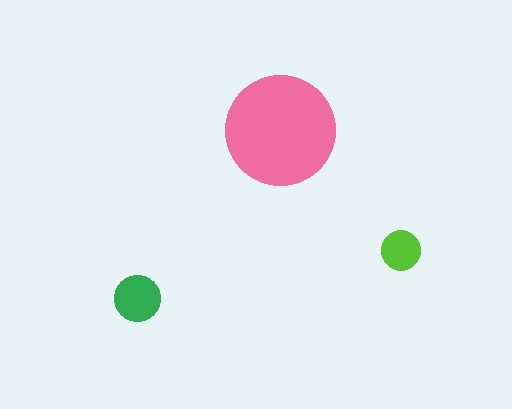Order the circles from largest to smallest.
the pink one, the green one, the lime one.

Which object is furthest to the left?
The green circle is leftmost.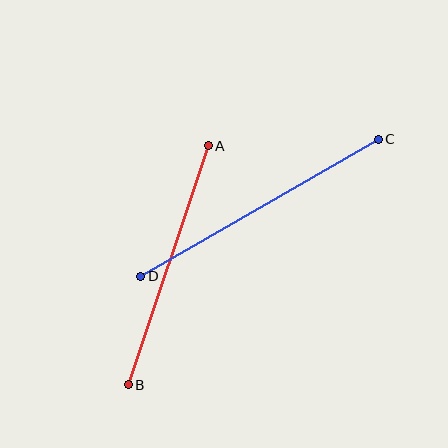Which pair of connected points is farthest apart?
Points C and D are farthest apart.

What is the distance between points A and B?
The distance is approximately 252 pixels.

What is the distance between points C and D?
The distance is approximately 274 pixels.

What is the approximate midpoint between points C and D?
The midpoint is at approximately (259, 208) pixels.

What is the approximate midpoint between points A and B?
The midpoint is at approximately (168, 265) pixels.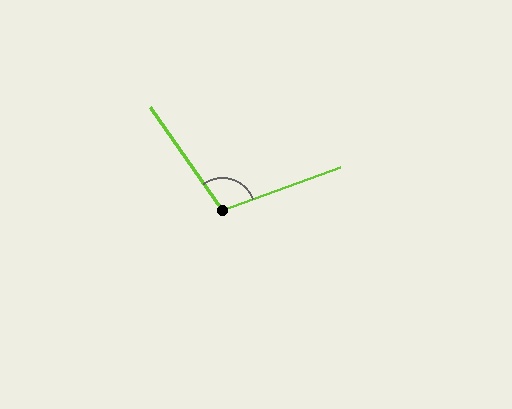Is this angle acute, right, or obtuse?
It is obtuse.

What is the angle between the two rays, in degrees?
Approximately 105 degrees.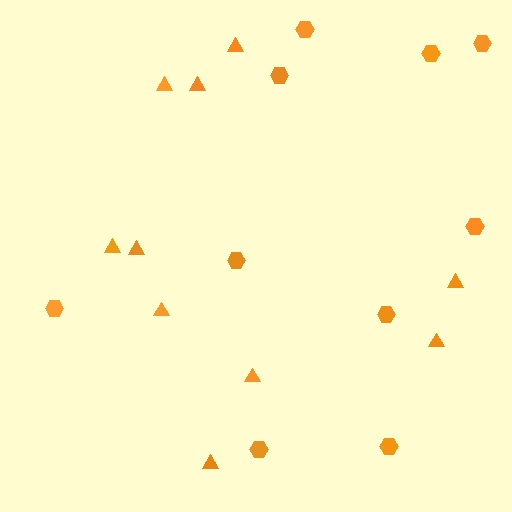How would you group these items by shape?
There are 2 groups: one group of hexagons (10) and one group of triangles (10).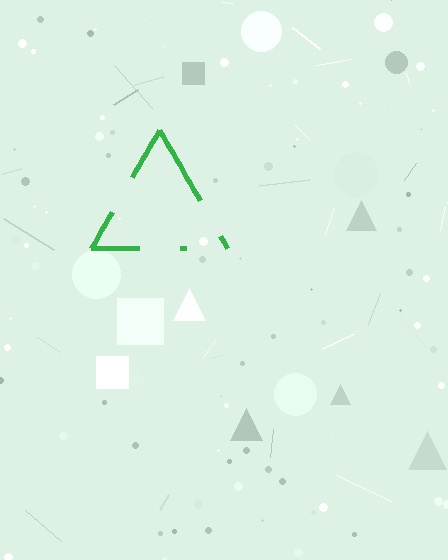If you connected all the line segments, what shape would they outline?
They would outline a triangle.